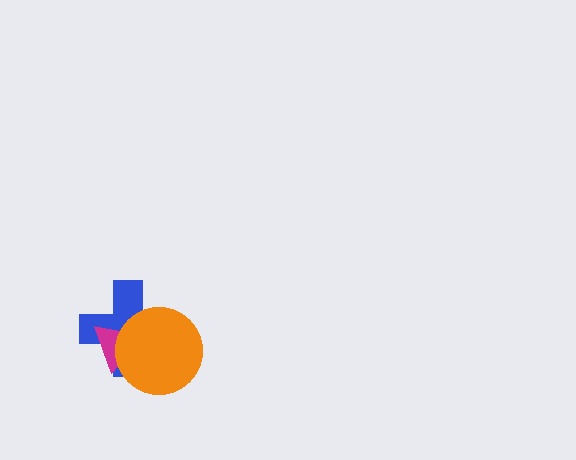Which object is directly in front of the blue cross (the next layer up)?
The magenta triangle is directly in front of the blue cross.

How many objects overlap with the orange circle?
2 objects overlap with the orange circle.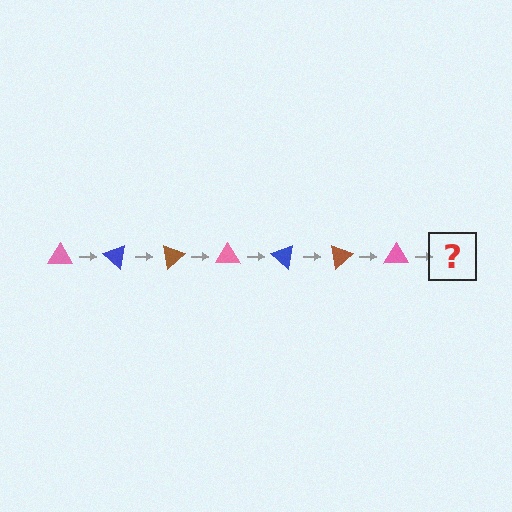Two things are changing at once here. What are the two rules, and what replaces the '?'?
The two rules are that it rotates 40 degrees each step and the color cycles through pink, blue, and brown. The '?' should be a blue triangle, rotated 280 degrees from the start.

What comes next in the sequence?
The next element should be a blue triangle, rotated 280 degrees from the start.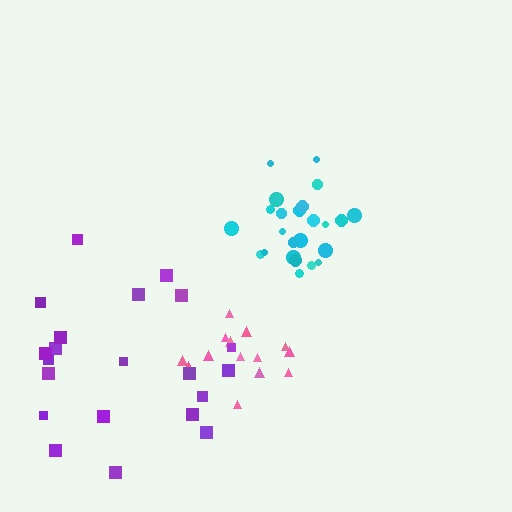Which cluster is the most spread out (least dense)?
Purple.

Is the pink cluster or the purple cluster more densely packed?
Pink.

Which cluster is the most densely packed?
Cyan.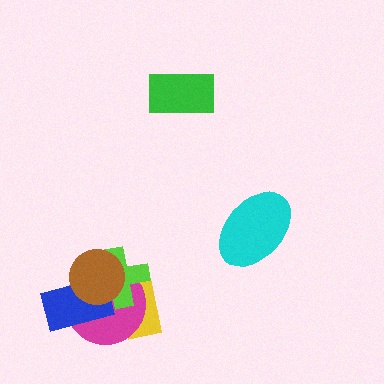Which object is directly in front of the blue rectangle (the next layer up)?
The lime cross is directly in front of the blue rectangle.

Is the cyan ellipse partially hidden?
No, no other shape covers it.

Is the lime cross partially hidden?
Yes, it is partially covered by another shape.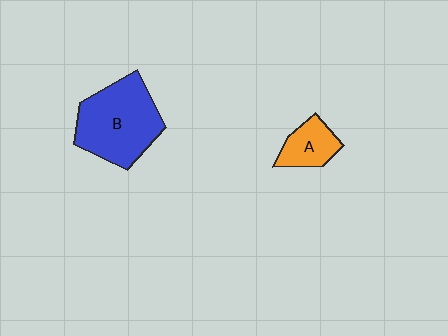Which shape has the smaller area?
Shape A (orange).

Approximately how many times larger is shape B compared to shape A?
Approximately 2.5 times.